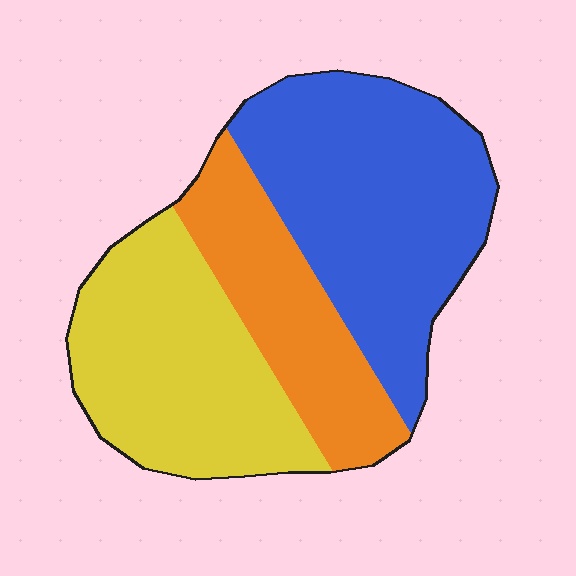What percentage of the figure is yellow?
Yellow covers around 35% of the figure.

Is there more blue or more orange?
Blue.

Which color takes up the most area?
Blue, at roughly 40%.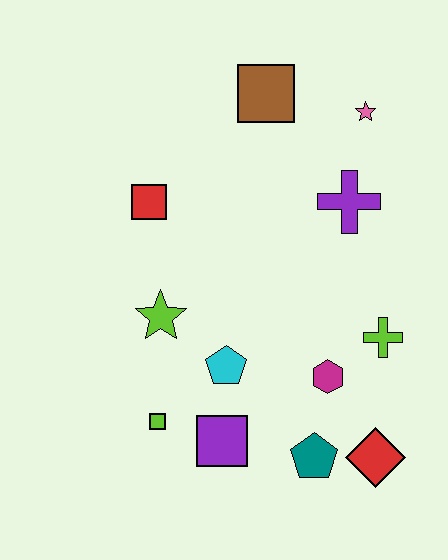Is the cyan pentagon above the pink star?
No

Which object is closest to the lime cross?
The magenta hexagon is closest to the lime cross.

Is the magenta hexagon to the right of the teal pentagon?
Yes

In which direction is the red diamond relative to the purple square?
The red diamond is to the right of the purple square.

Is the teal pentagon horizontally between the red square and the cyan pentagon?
No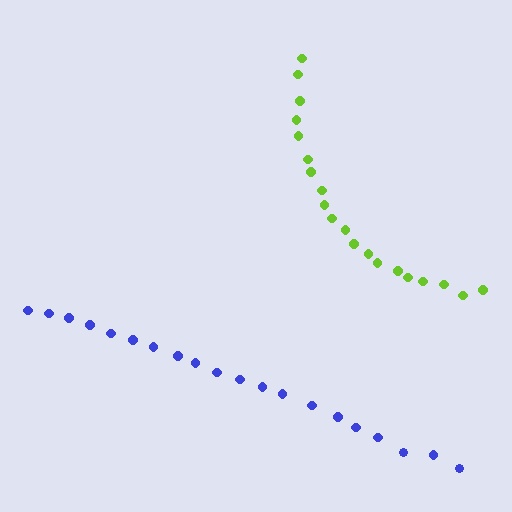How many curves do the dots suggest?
There are 2 distinct paths.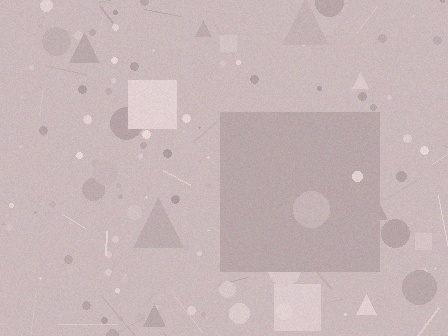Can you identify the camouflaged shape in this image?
The camouflaged shape is a square.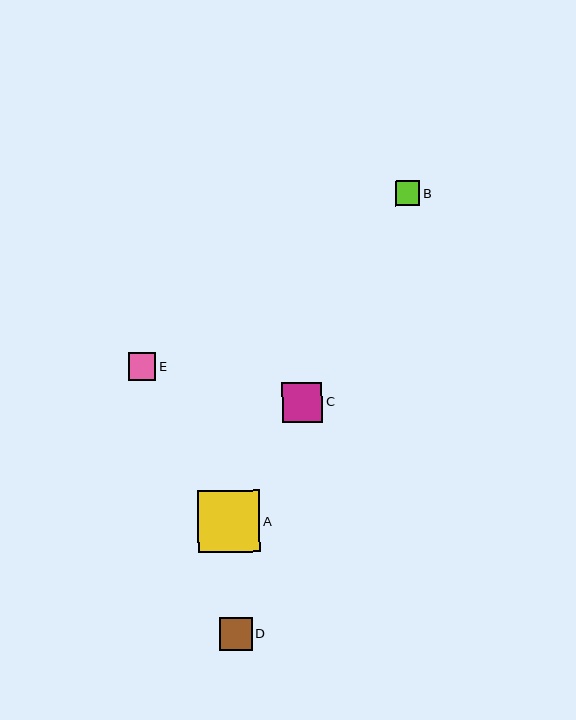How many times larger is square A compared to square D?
Square A is approximately 1.9 times the size of square D.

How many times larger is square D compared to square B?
Square D is approximately 1.3 times the size of square B.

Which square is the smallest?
Square B is the smallest with a size of approximately 25 pixels.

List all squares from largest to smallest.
From largest to smallest: A, C, D, E, B.